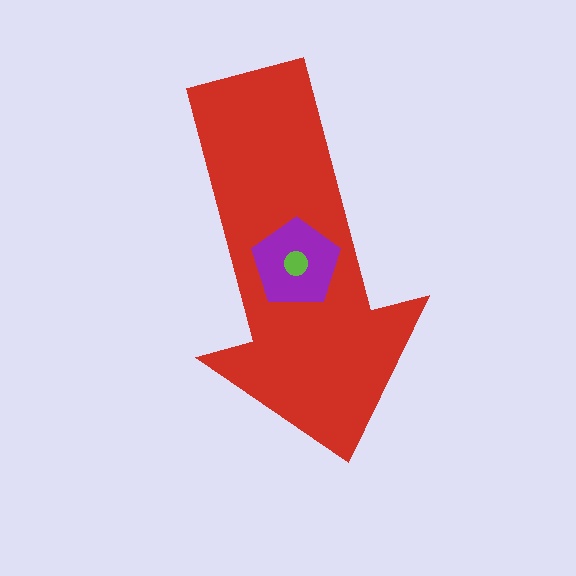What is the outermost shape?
The red arrow.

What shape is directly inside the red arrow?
The purple pentagon.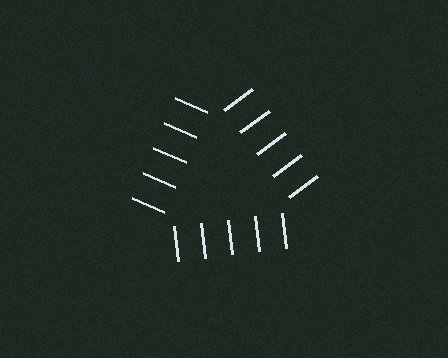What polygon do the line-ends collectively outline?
An illusory triangle — the line segments terminate on its edges but no continuous stroke is drawn.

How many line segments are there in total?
15 — 5 along each of the 3 edges.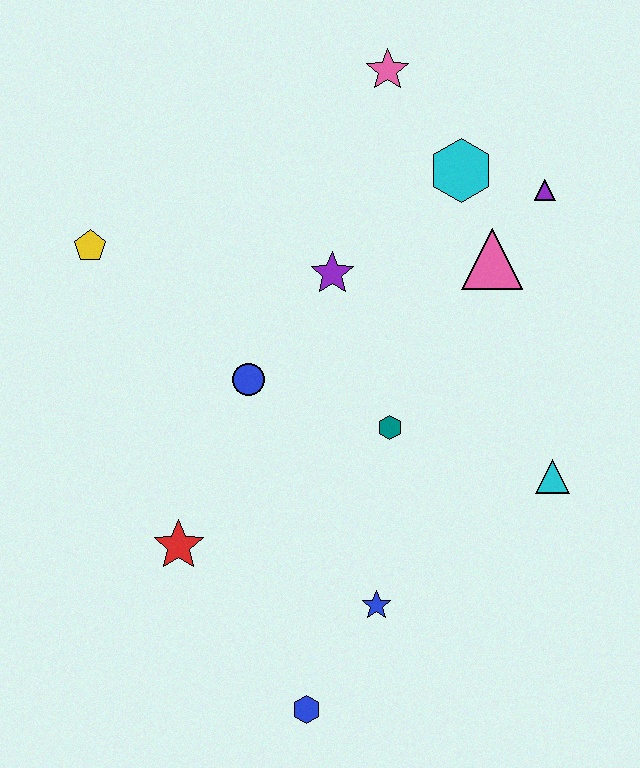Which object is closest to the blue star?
The blue hexagon is closest to the blue star.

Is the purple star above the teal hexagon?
Yes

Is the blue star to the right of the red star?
Yes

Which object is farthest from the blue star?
The pink star is farthest from the blue star.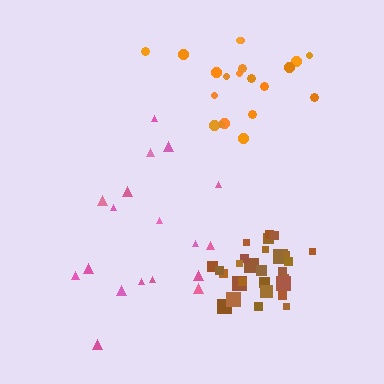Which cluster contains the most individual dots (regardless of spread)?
Brown (28).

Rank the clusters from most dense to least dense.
brown, orange, pink.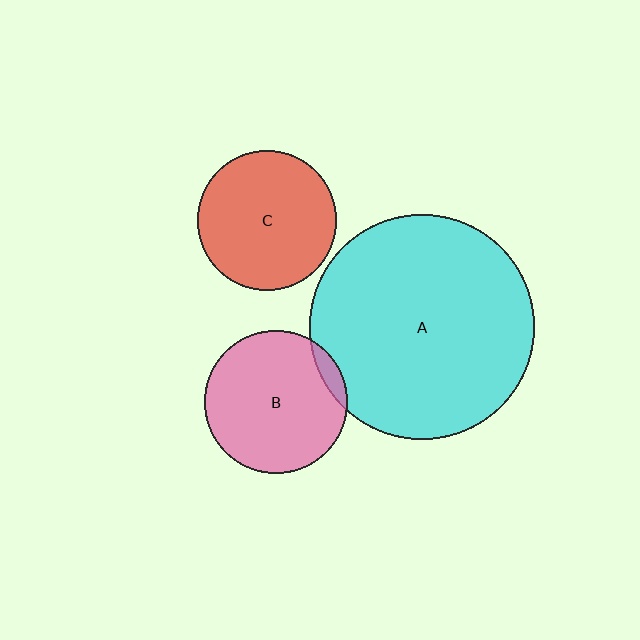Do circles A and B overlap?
Yes.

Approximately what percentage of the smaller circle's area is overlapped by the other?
Approximately 5%.